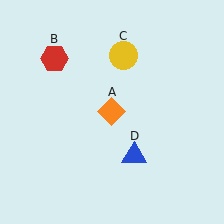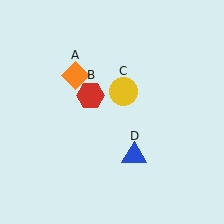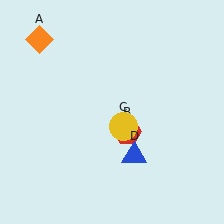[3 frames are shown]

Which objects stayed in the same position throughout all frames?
Blue triangle (object D) remained stationary.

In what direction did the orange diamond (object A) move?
The orange diamond (object A) moved up and to the left.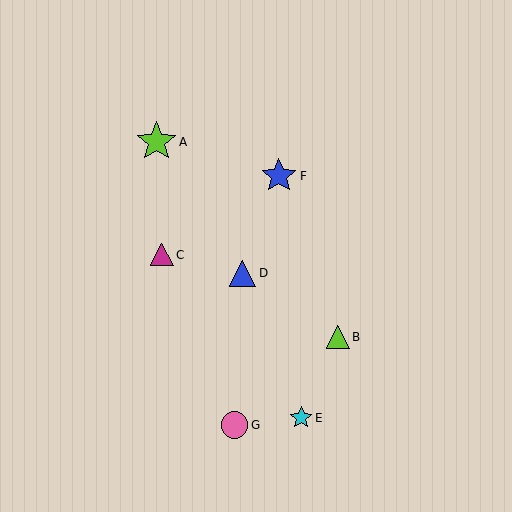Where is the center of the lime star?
The center of the lime star is at (157, 142).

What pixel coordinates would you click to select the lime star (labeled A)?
Click at (157, 142) to select the lime star A.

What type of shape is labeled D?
Shape D is a blue triangle.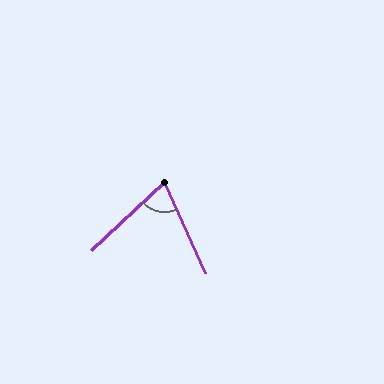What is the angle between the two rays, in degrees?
Approximately 72 degrees.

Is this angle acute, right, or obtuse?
It is acute.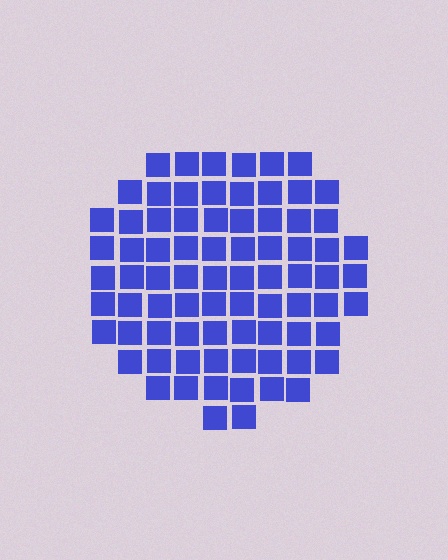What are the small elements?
The small elements are squares.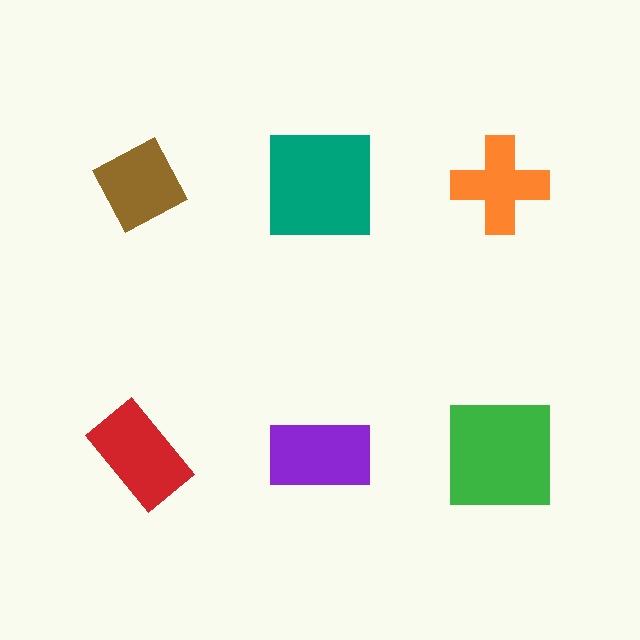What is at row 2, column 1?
A red rectangle.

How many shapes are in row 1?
3 shapes.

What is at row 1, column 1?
A brown diamond.